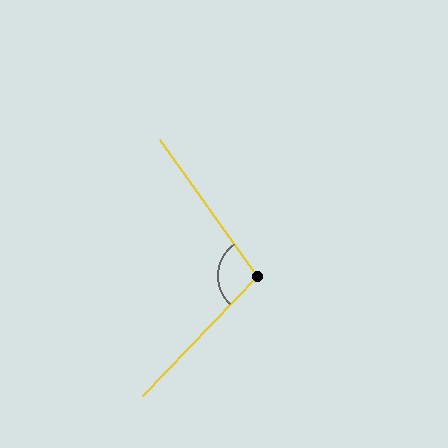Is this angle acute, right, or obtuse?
It is obtuse.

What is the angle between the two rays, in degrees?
Approximately 101 degrees.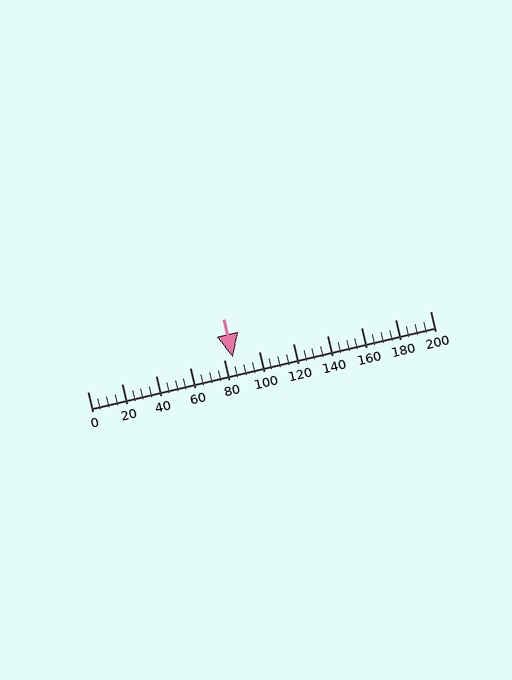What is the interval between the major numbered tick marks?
The major tick marks are spaced 20 units apart.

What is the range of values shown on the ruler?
The ruler shows values from 0 to 200.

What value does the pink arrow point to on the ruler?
The pink arrow points to approximately 85.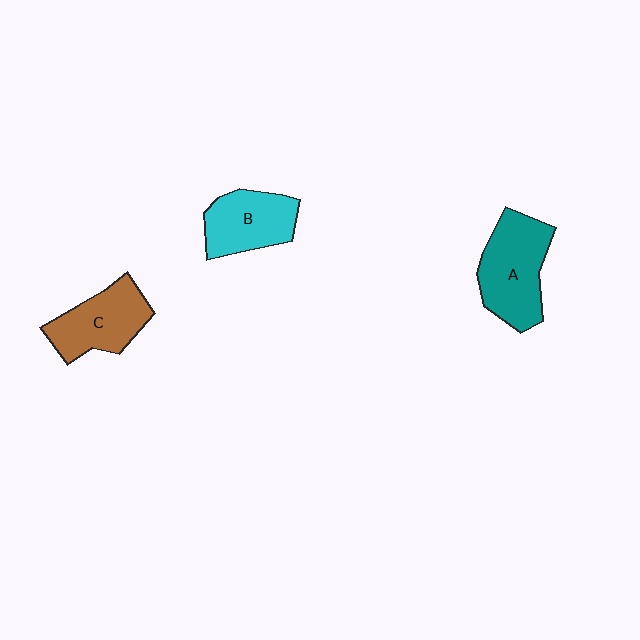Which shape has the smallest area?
Shape B (cyan).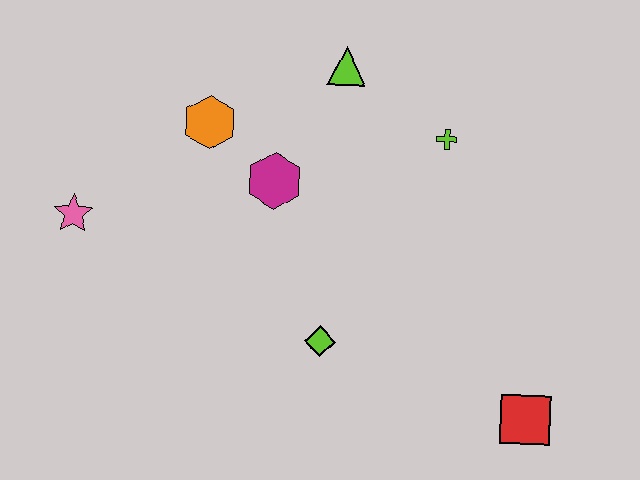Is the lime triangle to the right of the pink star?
Yes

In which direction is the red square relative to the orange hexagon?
The red square is to the right of the orange hexagon.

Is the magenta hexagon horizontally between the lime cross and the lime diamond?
No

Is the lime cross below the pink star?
No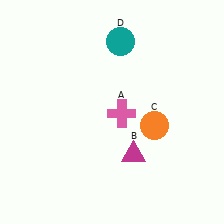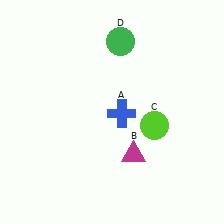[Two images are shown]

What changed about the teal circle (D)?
In Image 1, D is teal. In Image 2, it changed to green.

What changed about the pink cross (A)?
In Image 1, A is pink. In Image 2, it changed to blue.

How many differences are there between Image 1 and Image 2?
There are 3 differences between the two images.